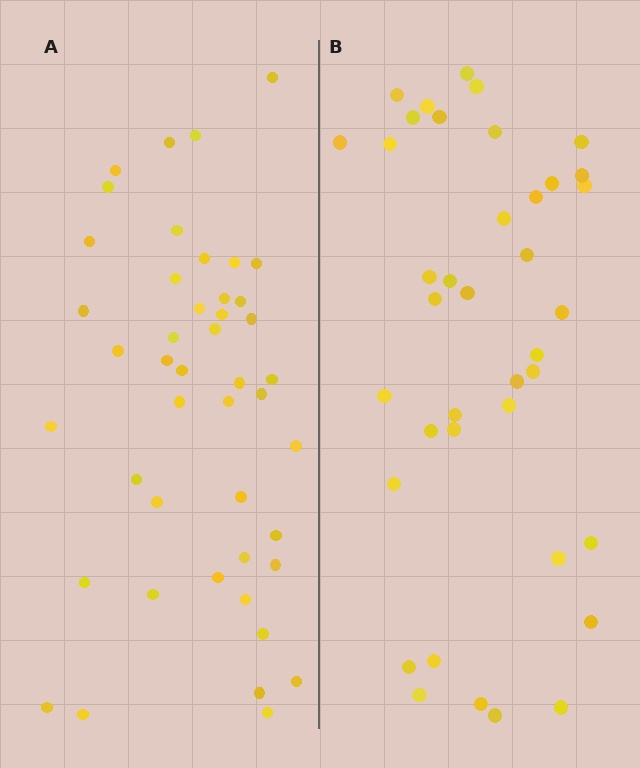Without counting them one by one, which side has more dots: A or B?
Region A (the left region) has more dots.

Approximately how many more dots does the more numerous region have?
Region A has about 6 more dots than region B.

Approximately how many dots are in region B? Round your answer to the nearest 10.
About 40 dots. (The exact count is 39, which rounds to 40.)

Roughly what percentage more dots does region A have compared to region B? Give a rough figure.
About 15% more.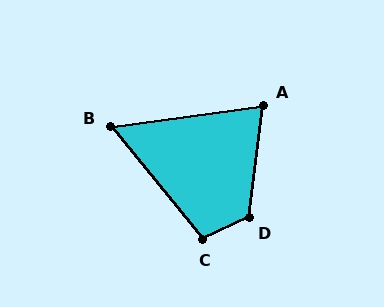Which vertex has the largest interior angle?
D, at approximately 121 degrees.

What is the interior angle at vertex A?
Approximately 75 degrees (acute).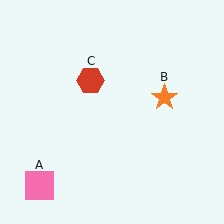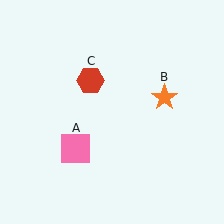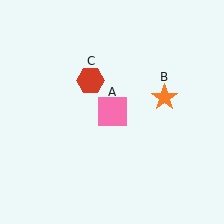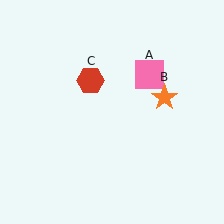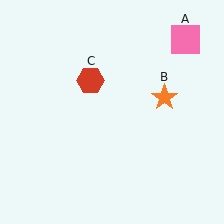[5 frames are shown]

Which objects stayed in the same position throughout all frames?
Orange star (object B) and red hexagon (object C) remained stationary.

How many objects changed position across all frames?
1 object changed position: pink square (object A).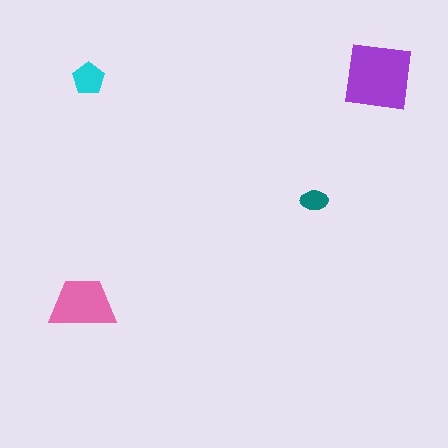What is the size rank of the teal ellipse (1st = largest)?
4th.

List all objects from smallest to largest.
The teal ellipse, the cyan pentagon, the pink trapezoid, the purple square.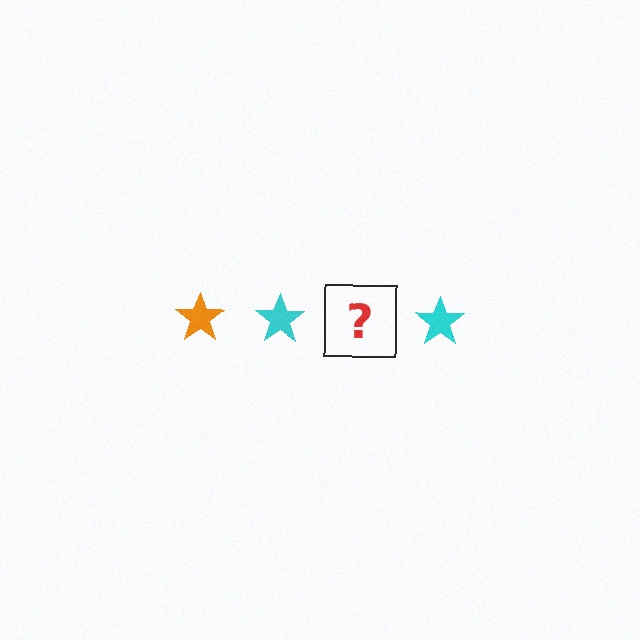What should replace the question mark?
The question mark should be replaced with an orange star.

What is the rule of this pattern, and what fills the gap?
The rule is that the pattern cycles through orange, cyan stars. The gap should be filled with an orange star.